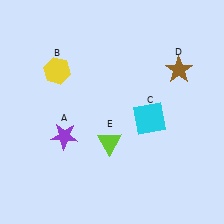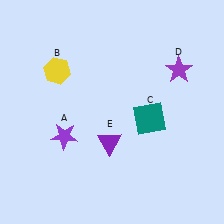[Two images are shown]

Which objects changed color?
C changed from cyan to teal. D changed from brown to purple. E changed from lime to purple.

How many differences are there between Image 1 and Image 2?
There are 3 differences between the two images.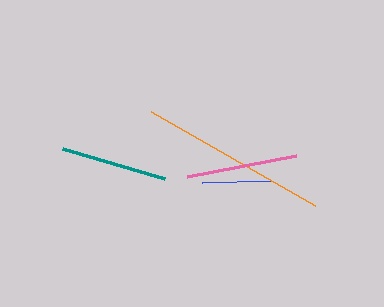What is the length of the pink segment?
The pink segment is approximately 110 pixels long.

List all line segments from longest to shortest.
From longest to shortest: orange, pink, teal, blue.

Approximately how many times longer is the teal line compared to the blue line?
The teal line is approximately 1.5 times the length of the blue line.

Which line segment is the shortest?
The blue line is the shortest at approximately 69 pixels.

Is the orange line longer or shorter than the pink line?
The orange line is longer than the pink line.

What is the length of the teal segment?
The teal segment is approximately 106 pixels long.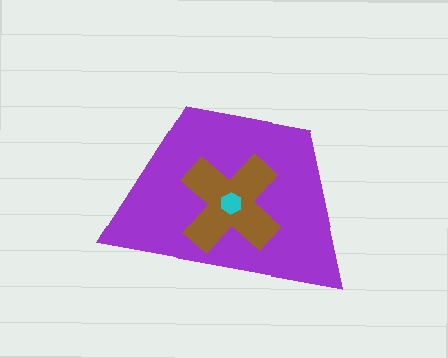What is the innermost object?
The cyan hexagon.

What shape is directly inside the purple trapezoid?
The brown cross.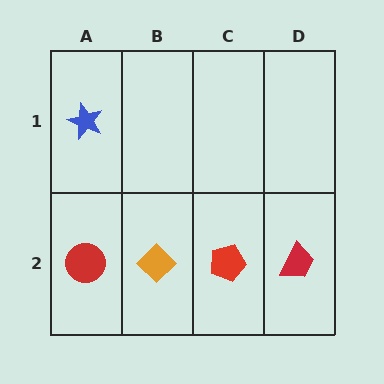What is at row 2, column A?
A red circle.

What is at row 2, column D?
A red trapezoid.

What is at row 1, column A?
A blue star.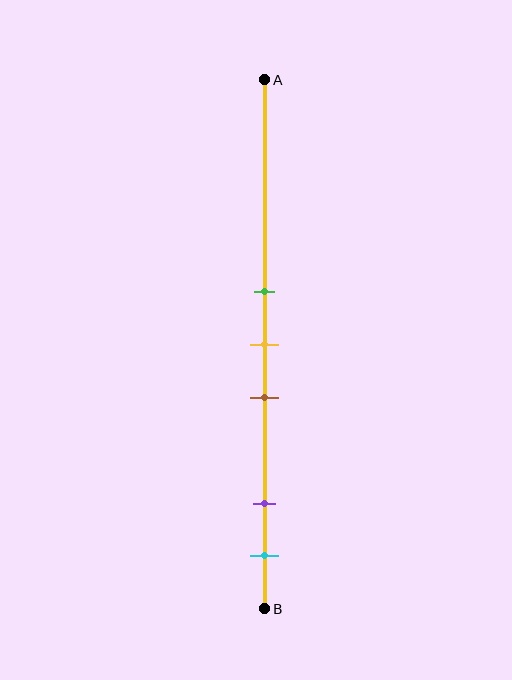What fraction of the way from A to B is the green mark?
The green mark is approximately 40% (0.4) of the way from A to B.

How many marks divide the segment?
There are 5 marks dividing the segment.